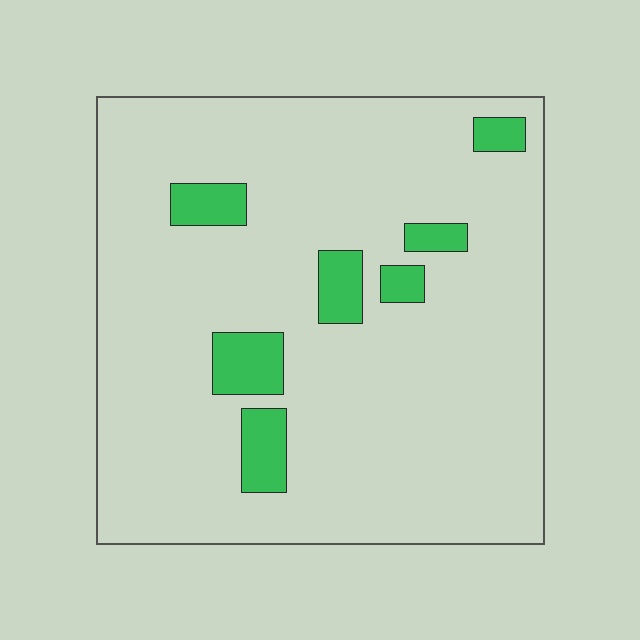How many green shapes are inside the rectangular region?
7.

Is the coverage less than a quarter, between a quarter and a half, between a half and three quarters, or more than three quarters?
Less than a quarter.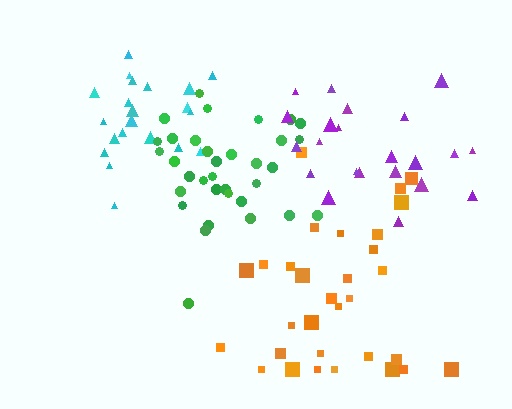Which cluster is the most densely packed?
Cyan.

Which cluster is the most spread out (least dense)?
Orange.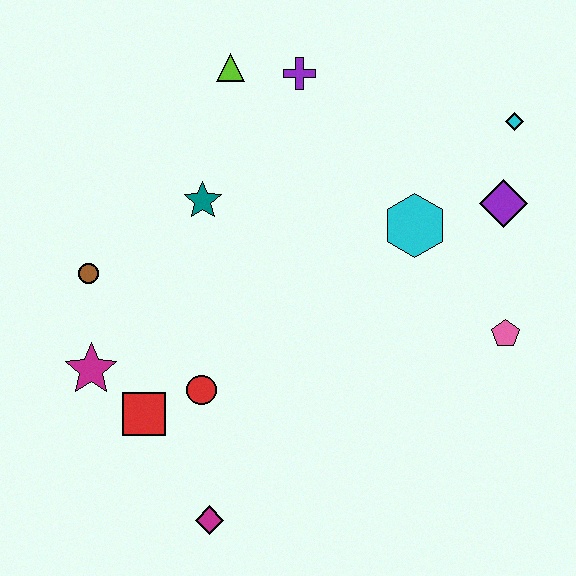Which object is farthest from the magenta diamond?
The cyan diamond is farthest from the magenta diamond.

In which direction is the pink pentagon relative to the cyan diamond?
The pink pentagon is below the cyan diamond.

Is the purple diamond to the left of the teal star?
No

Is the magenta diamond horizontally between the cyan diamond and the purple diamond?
No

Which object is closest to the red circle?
The red square is closest to the red circle.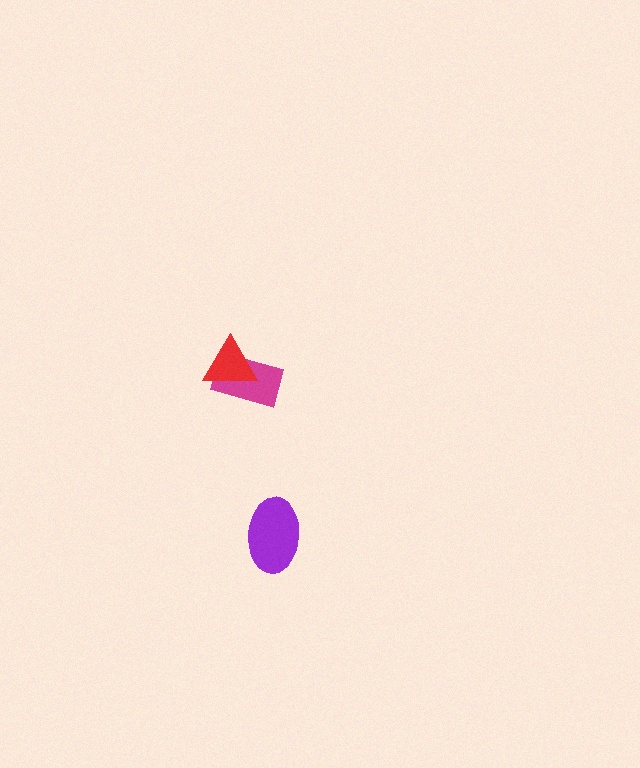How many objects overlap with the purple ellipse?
0 objects overlap with the purple ellipse.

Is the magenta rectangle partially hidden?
Yes, it is partially covered by another shape.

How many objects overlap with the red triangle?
1 object overlaps with the red triangle.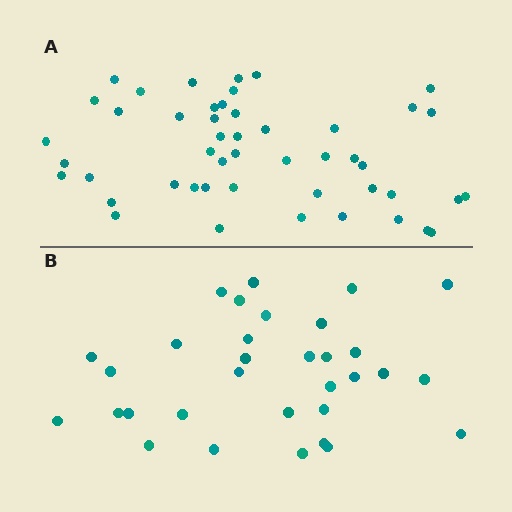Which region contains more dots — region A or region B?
Region A (the top region) has more dots.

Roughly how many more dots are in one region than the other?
Region A has approximately 15 more dots than region B.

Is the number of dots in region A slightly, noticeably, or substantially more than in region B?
Region A has substantially more. The ratio is roughly 1.5 to 1.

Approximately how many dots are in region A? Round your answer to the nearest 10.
About 50 dots. (The exact count is 48, which rounds to 50.)